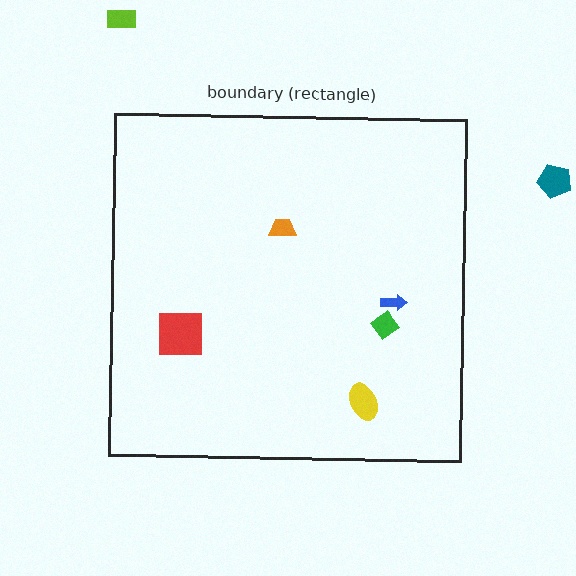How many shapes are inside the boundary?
5 inside, 2 outside.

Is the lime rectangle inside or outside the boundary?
Outside.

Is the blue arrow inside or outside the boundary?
Inside.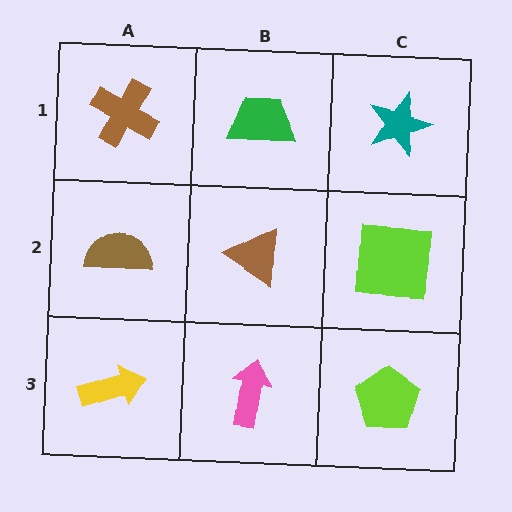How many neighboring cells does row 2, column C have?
3.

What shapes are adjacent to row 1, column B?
A brown triangle (row 2, column B), a brown cross (row 1, column A), a teal star (row 1, column C).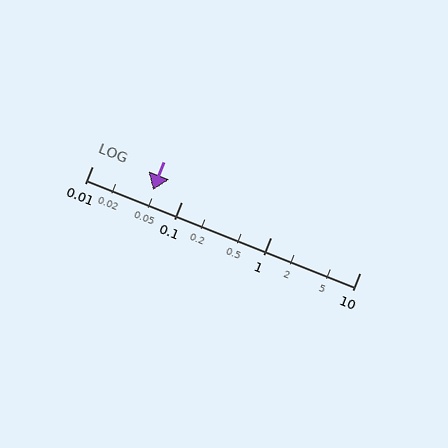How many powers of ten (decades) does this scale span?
The scale spans 3 decades, from 0.01 to 10.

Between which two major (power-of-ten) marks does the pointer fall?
The pointer is between 0.01 and 0.1.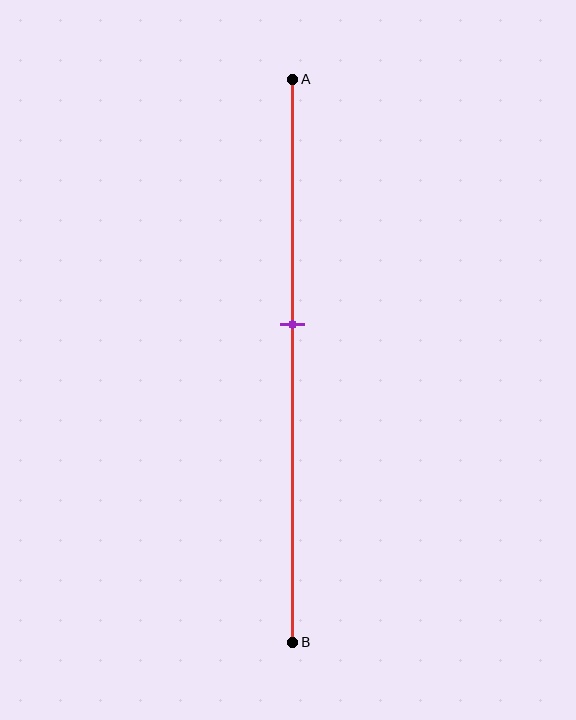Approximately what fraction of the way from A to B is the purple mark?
The purple mark is approximately 45% of the way from A to B.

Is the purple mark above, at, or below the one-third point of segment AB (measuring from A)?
The purple mark is below the one-third point of segment AB.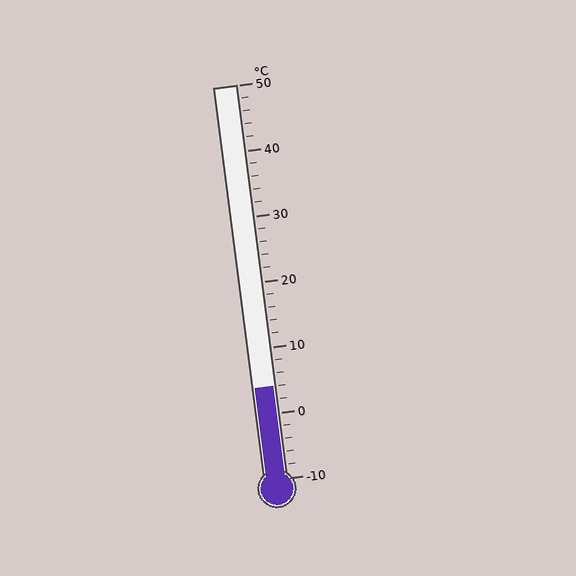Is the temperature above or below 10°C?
The temperature is below 10°C.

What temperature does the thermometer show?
The thermometer shows approximately 4°C.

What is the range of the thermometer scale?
The thermometer scale ranges from -10°C to 50°C.